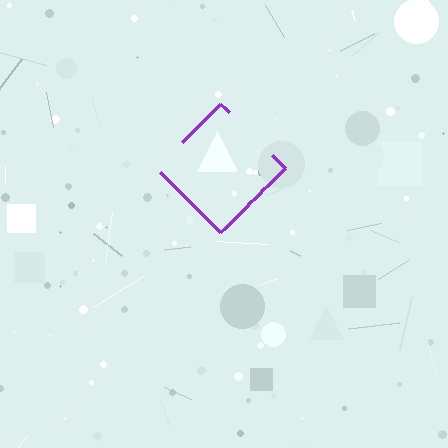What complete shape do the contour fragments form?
The contour fragments form a diamond.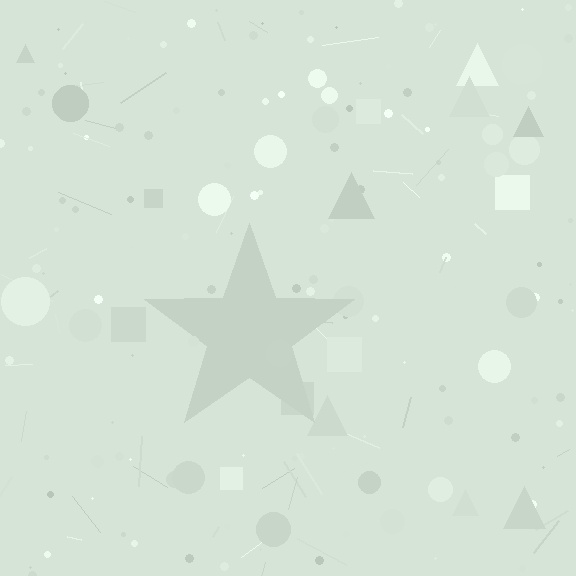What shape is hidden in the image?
A star is hidden in the image.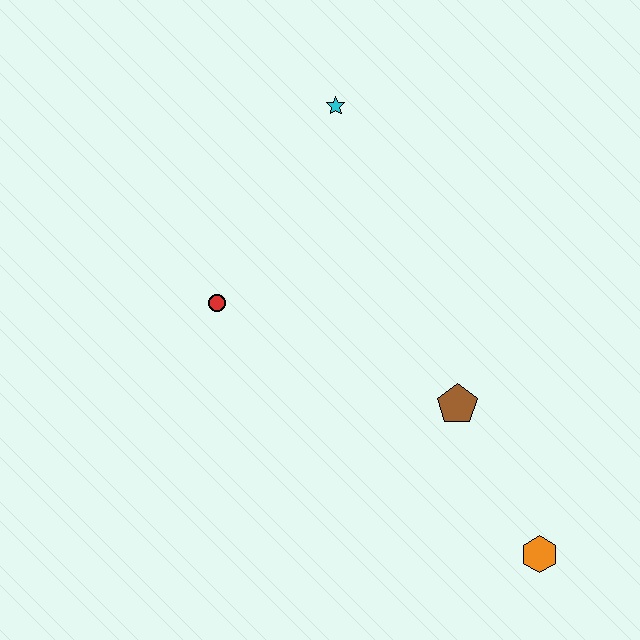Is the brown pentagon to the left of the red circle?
No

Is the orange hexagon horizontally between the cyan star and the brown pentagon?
No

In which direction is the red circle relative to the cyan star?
The red circle is below the cyan star.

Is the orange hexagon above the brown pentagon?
No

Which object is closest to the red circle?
The cyan star is closest to the red circle.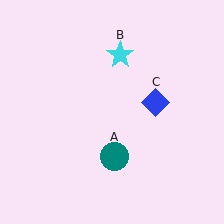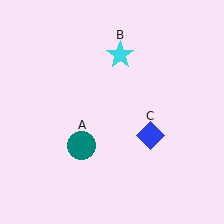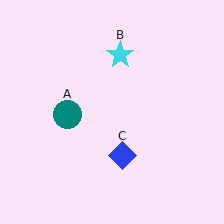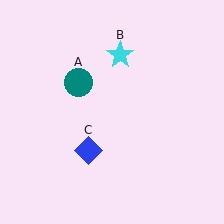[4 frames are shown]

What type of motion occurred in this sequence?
The teal circle (object A), blue diamond (object C) rotated clockwise around the center of the scene.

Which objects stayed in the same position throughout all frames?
Cyan star (object B) remained stationary.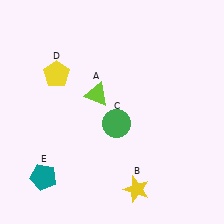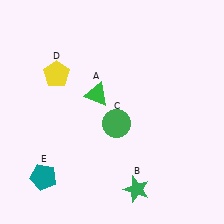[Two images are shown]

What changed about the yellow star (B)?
In Image 1, B is yellow. In Image 2, it changed to green.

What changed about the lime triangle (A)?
In Image 1, A is lime. In Image 2, it changed to green.